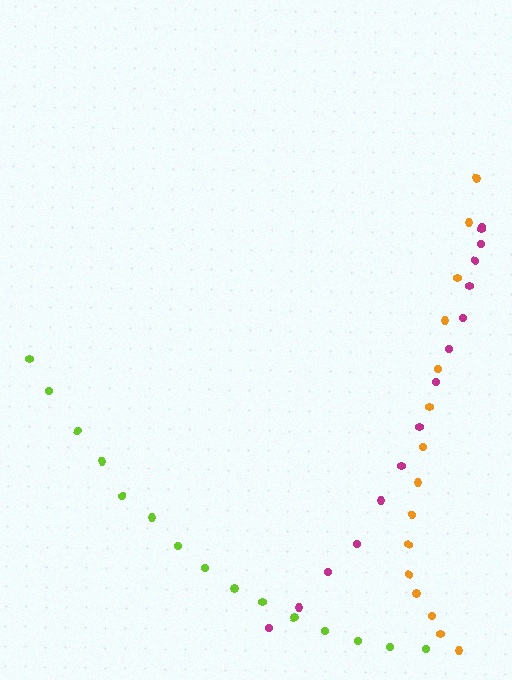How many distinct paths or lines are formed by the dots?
There are 3 distinct paths.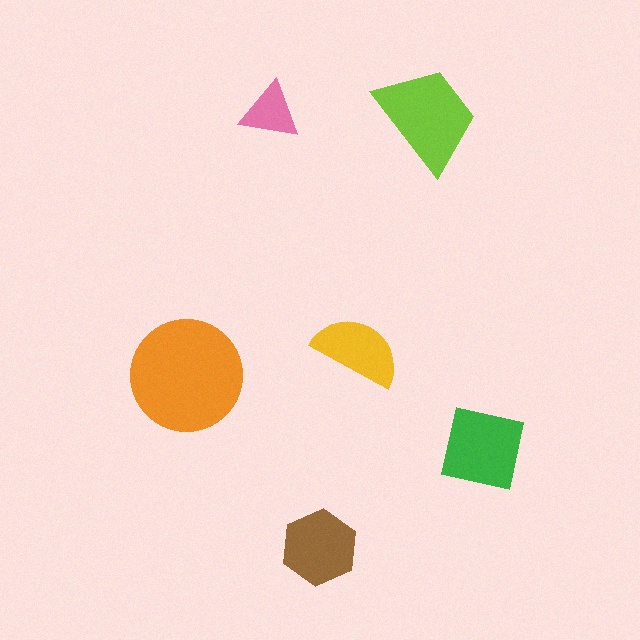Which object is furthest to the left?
The orange circle is leftmost.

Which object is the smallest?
The pink triangle.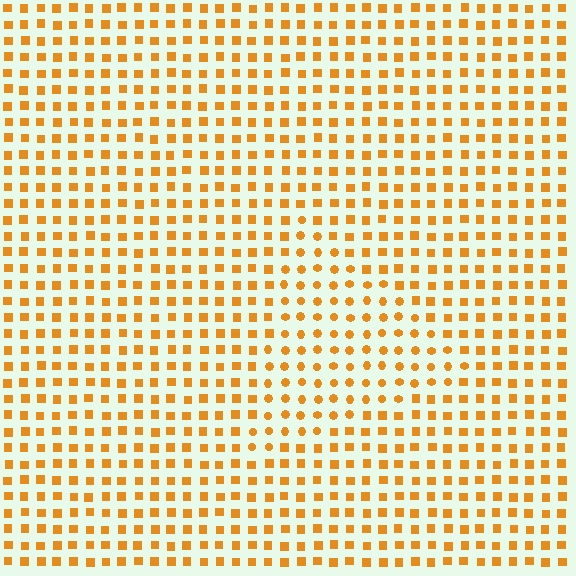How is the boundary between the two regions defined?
The boundary is defined by a change in element shape: circles inside vs. squares outside. All elements share the same color and spacing.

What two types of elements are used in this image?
The image uses circles inside the triangle region and squares outside it.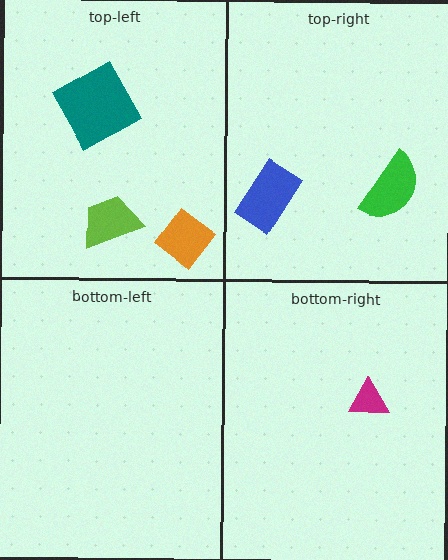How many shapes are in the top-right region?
2.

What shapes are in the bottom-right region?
The magenta triangle.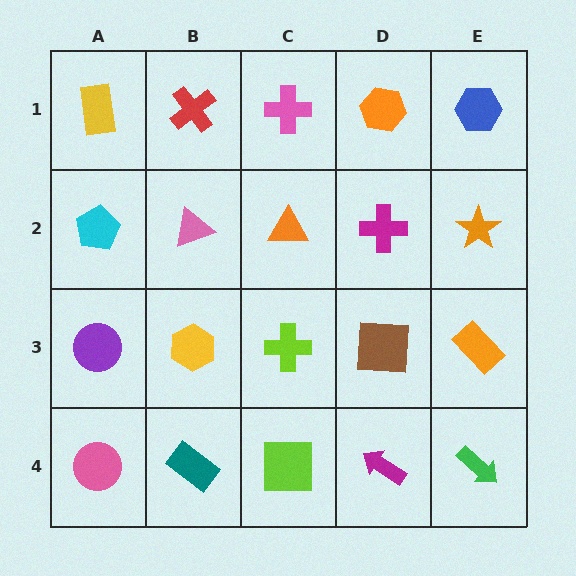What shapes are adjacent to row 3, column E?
An orange star (row 2, column E), a green arrow (row 4, column E), a brown square (row 3, column D).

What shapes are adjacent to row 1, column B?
A pink triangle (row 2, column B), a yellow rectangle (row 1, column A), a pink cross (row 1, column C).